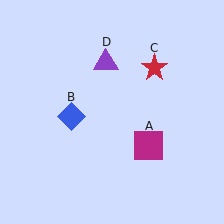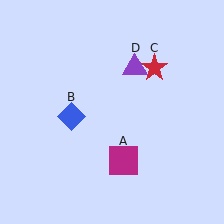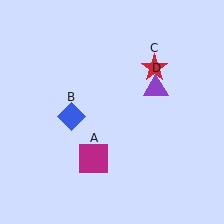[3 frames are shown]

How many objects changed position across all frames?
2 objects changed position: magenta square (object A), purple triangle (object D).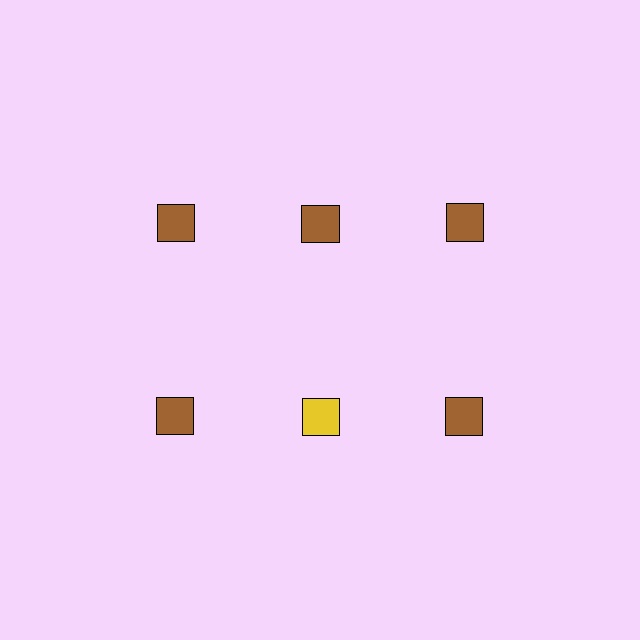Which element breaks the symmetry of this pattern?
The yellow square in the second row, second from left column breaks the symmetry. All other shapes are brown squares.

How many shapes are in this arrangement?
There are 6 shapes arranged in a grid pattern.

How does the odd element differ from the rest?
It has a different color: yellow instead of brown.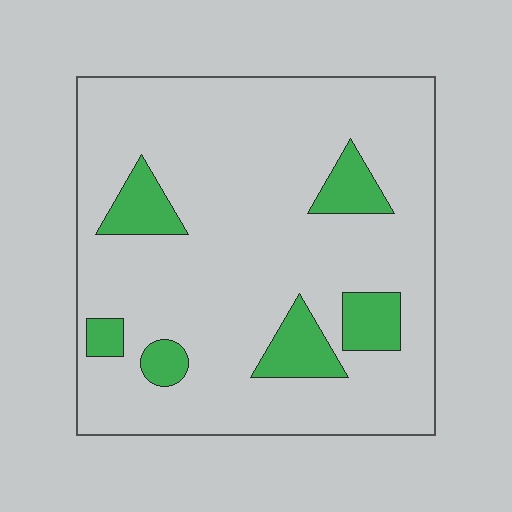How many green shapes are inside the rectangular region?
6.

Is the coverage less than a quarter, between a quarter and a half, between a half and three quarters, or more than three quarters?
Less than a quarter.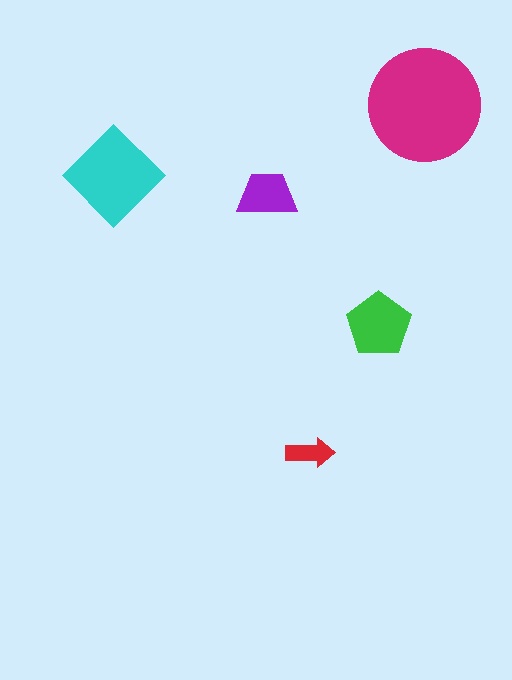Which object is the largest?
The magenta circle.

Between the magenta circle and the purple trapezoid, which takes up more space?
The magenta circle.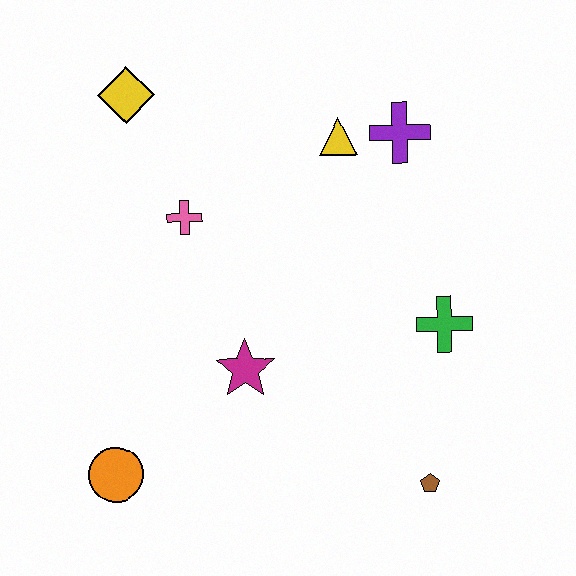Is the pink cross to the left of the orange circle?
No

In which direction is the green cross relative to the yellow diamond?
The green cross is to the right of the yellow diamond.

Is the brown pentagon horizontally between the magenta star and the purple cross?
No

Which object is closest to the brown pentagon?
The green cross is closest to the brown pentagon.